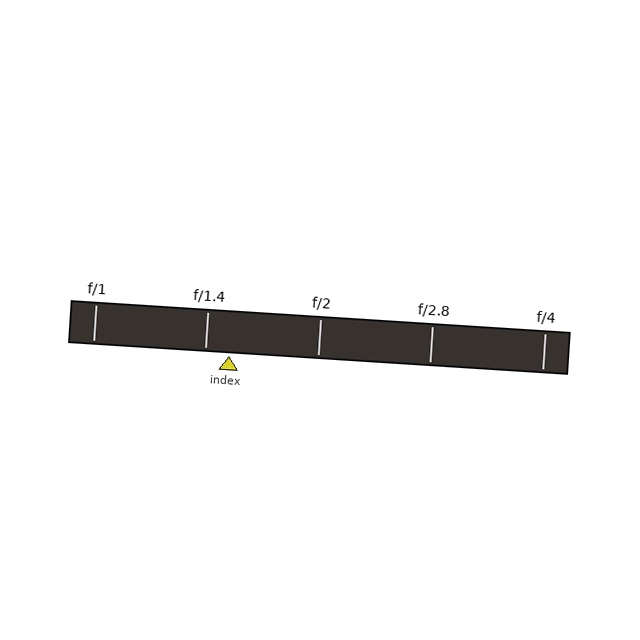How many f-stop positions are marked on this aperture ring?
There are 5 f-stop positions marked.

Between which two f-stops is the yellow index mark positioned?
The index mark is between f/1.4 and f/2.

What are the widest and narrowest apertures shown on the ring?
The widest aperture shown is f/1 and the narrowest is f/4.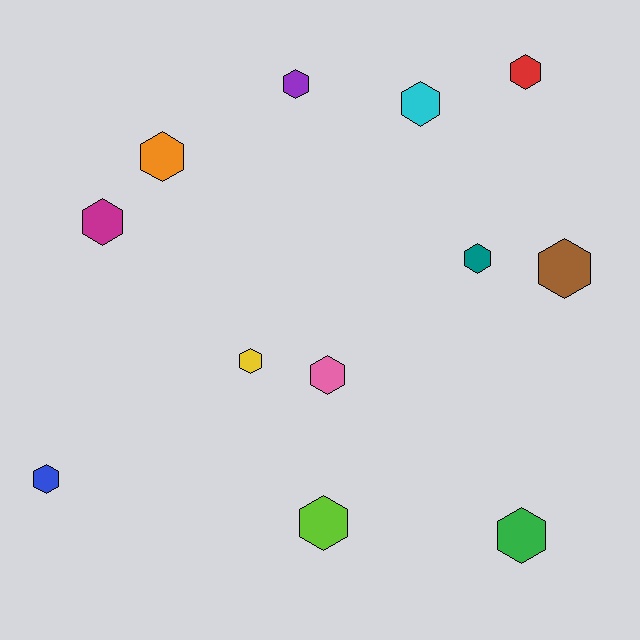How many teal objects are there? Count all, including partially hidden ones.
There is 1 teal object.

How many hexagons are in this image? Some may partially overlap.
There are 12 hexagons.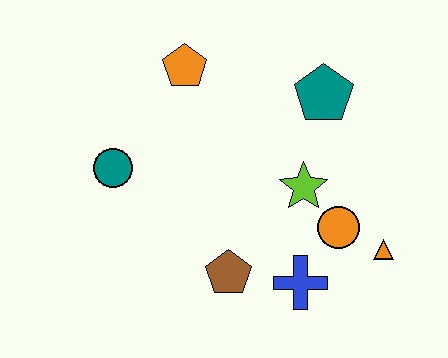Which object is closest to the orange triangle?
The orange circle is closest to the orange triangle.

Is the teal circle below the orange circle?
No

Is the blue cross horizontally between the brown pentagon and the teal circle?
No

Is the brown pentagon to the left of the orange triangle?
Yes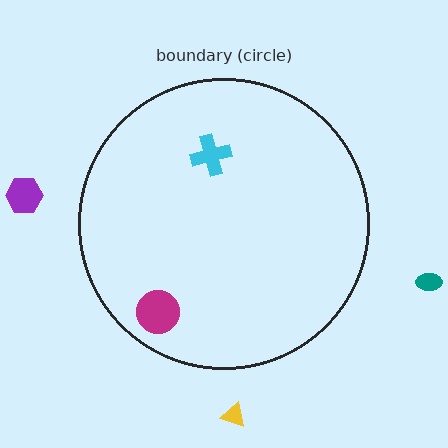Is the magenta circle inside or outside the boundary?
Inside.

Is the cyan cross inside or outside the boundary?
Inside.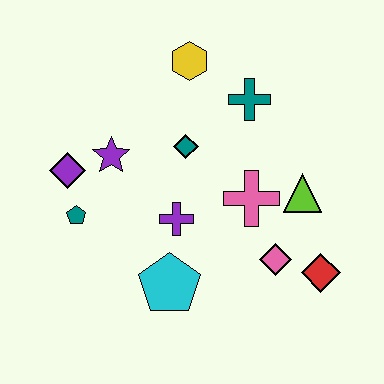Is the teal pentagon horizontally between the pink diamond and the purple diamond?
Yes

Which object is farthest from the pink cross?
The purple diamond is farthest from the pink cross.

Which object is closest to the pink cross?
The lime triangle is closest to the pink cross.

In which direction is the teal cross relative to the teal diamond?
The teal cross is to the right of the teal diamond.